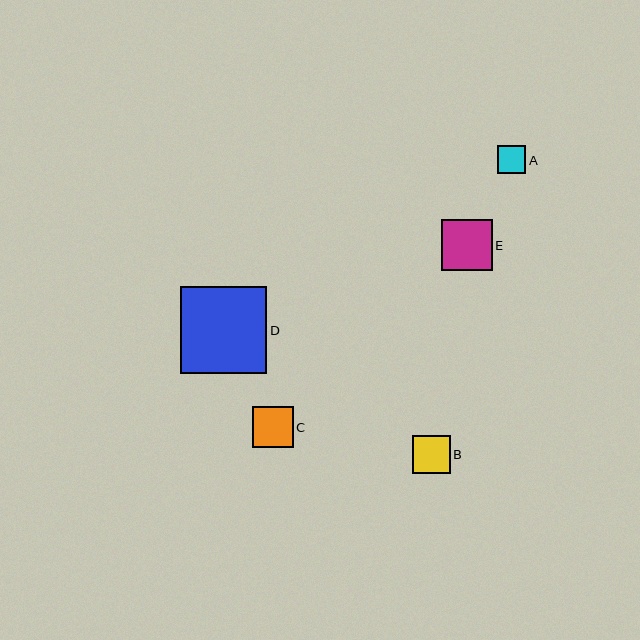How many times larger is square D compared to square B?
Square D is approximately 2.3 times the size of square B.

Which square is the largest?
Square D is the largest with a size of approximately 87 pixels.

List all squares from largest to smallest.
From largest to smallest: D, E, C, B, A.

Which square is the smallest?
Square A is the smallest with a size of approximately 28 pixels.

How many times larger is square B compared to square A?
Square B is approximately 1.3 times the size of square A.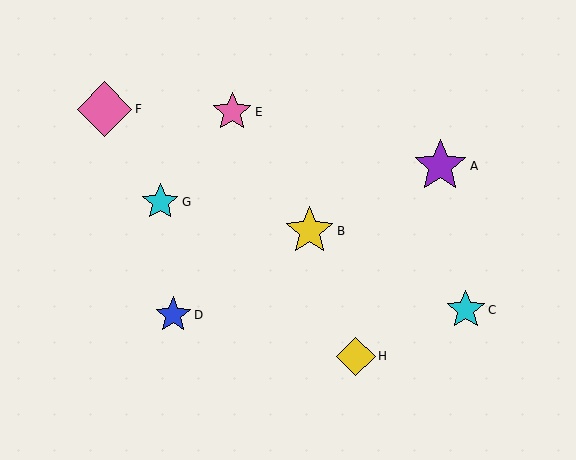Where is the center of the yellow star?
The center of the yellow star is at (310, 231).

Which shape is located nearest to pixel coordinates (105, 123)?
The pink diamond (labeled F) at (104, 109) is nearest to that location.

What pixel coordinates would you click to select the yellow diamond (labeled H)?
Click at (356, 356) to select the yellow diamond H.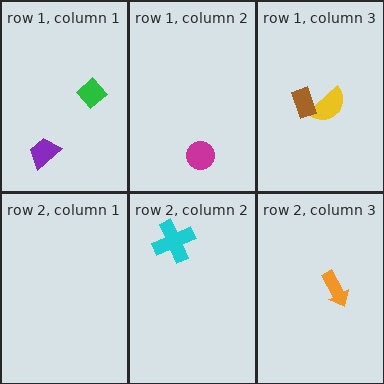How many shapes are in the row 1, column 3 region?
2.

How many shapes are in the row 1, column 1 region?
2.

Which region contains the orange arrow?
The row 2, column 3 region.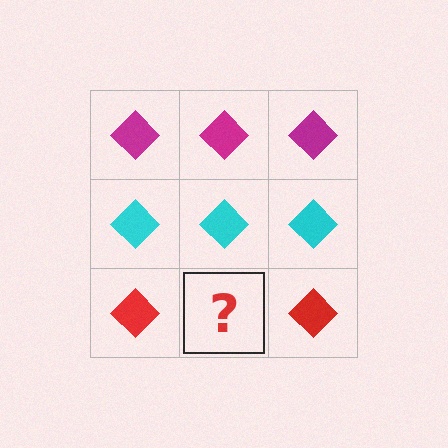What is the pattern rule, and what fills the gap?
The rule is that each row has a consistent color. The gap should be filled with a red diamond.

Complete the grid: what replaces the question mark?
The question mark should be replaced with a red diamond.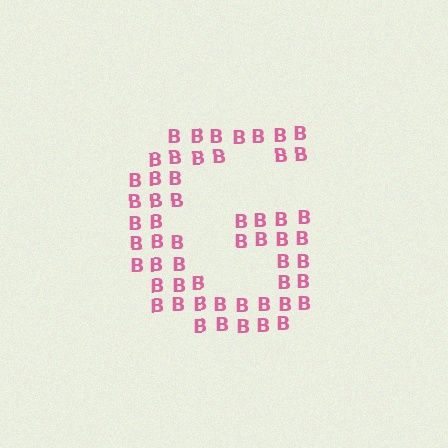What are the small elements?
The small elements are letter B's.